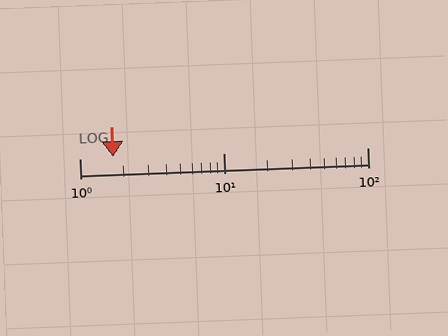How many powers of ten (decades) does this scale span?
The scale spans 2 decades, from 1 to 100.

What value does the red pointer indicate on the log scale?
The pointer indicates approximately 1.7.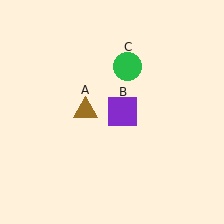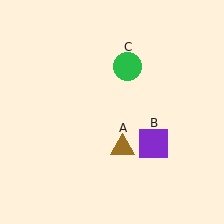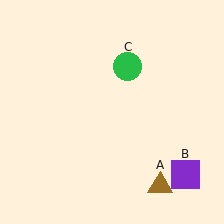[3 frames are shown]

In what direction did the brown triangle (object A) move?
The brown triangle (object A) moved down and to the right.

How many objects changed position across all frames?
2 objects changed position: brown triangle (object A), purple square (object B).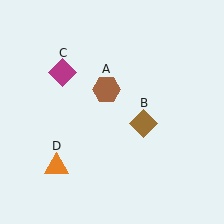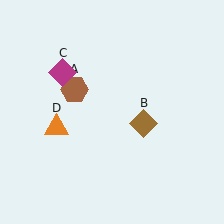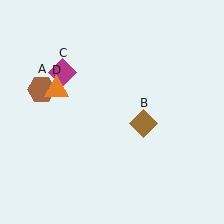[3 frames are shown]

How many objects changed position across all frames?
2 objects changed position: brown hexagon (object A), orange triangle (object D).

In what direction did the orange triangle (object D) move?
The orange triangle (object D) moved up.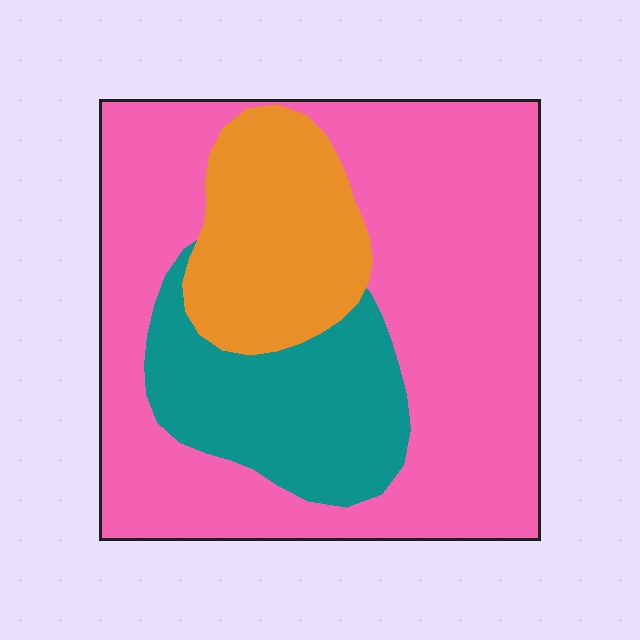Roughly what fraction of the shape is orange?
Orange covers around 20% of the shape.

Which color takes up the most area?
Pink, at roughly 60%.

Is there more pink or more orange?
Pink.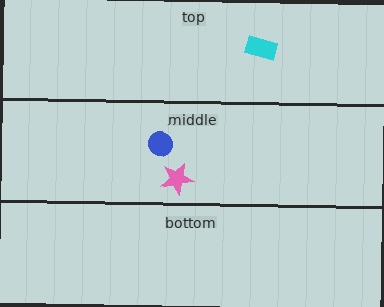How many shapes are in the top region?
1.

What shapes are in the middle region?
The blue circle, the pink star.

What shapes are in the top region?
The cyan rectangle.